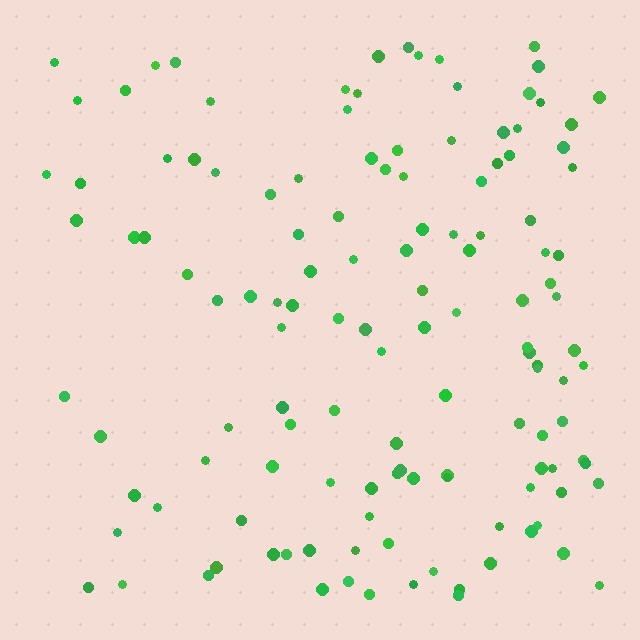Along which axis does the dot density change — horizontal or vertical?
Horizontal.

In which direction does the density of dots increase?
From left to right, with the right side densest.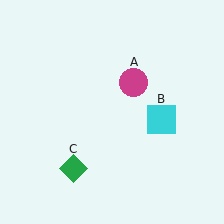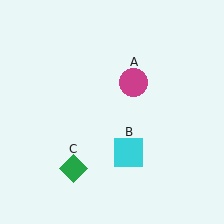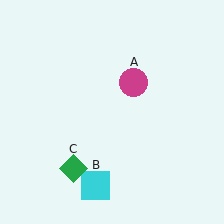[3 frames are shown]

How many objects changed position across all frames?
1 object changed position: cyan square (object B).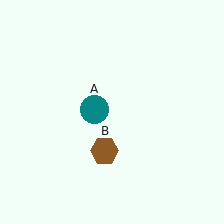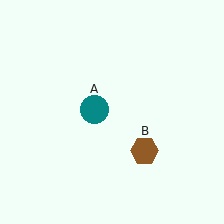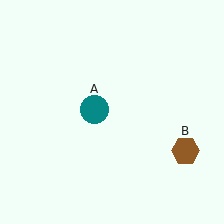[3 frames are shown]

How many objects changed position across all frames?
1 object changed position: brown hexagon (object B).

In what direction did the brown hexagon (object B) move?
The brown hexagon (object B) moved right.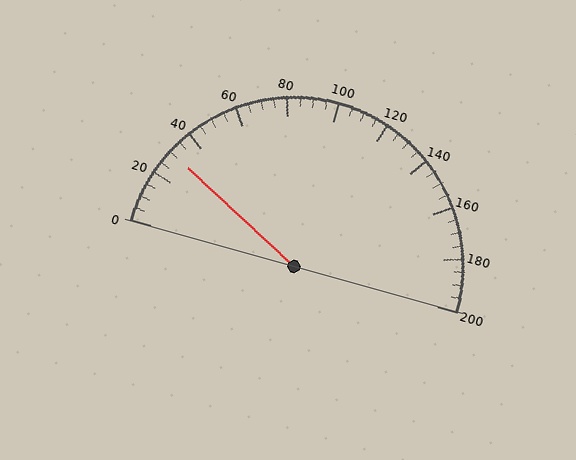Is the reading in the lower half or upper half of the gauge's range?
The reading is in the lower half of the range (0 to 200).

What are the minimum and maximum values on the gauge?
The gauge ranges from 0 to 200.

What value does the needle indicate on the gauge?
The needle indicates approximately 30.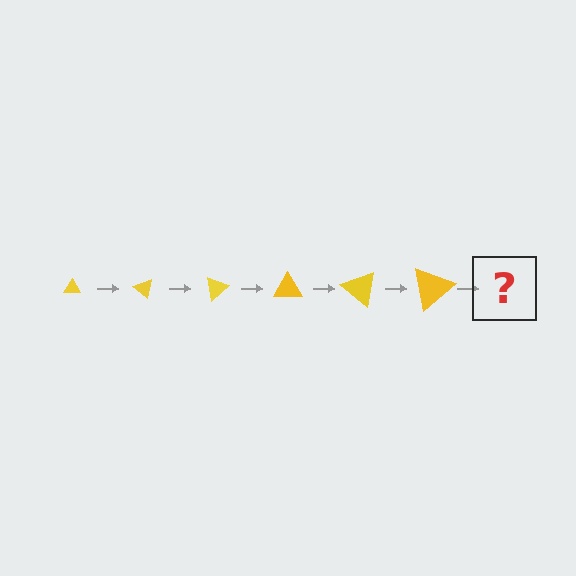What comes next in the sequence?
The next element should be a triangle, larger than the previous one and rotated 240 degrees from the start.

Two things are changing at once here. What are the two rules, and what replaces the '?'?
The two rules are that the triangle grows larger each step and it rotates 40 degrees each step. The '?' should be a triangle, larger than the previous one and rotated 240 degrees from the start.